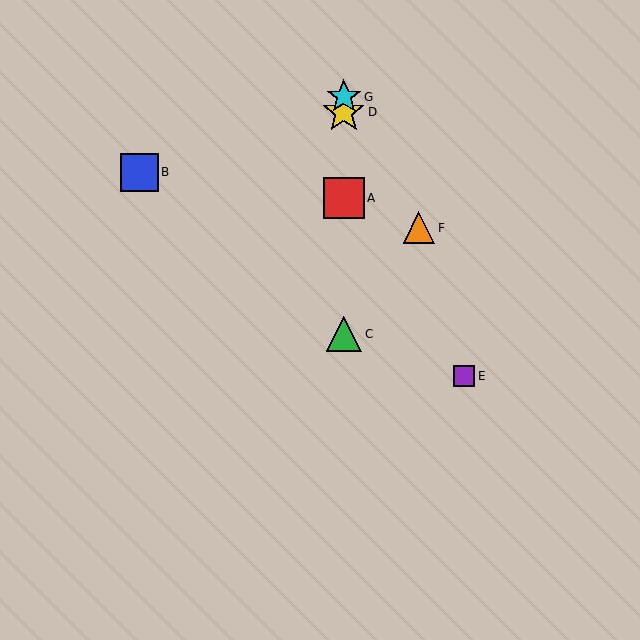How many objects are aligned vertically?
4 objects (A, C, D, G) are aligned vertically.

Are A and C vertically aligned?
Yes, both are at x≈344.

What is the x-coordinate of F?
Object F is at x≈419.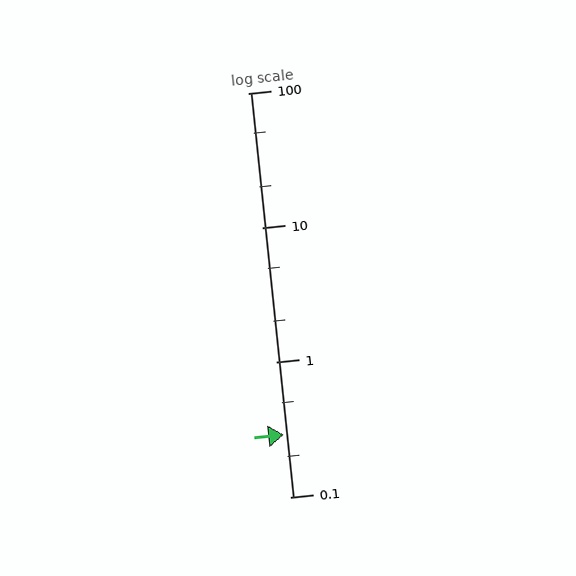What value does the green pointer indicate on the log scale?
The pointer indicates approximately 0.29.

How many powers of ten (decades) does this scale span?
The scale spans 3 decades, from 0.1 to 100.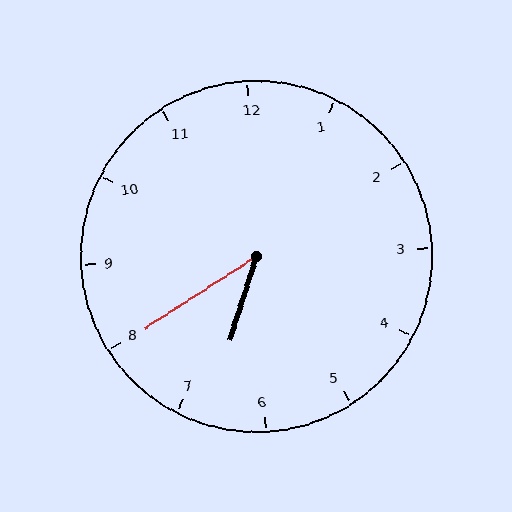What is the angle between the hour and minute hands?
Approximately 40 degrees.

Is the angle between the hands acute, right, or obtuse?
It is acute.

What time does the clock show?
6:40.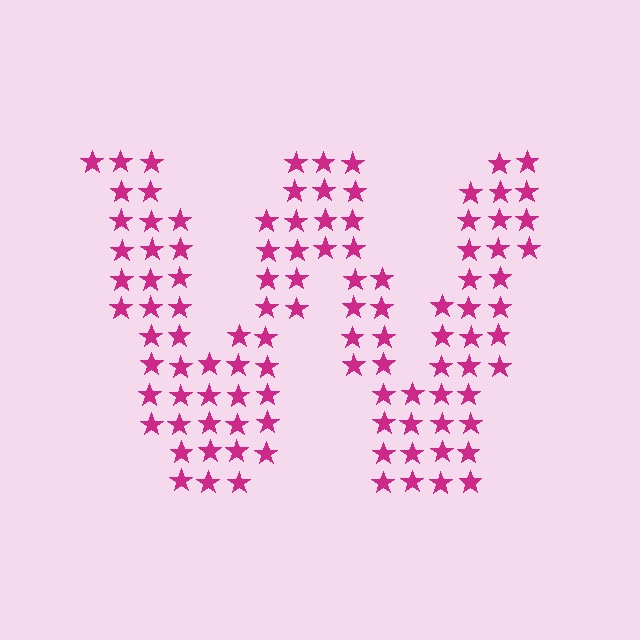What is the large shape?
The large shape is the letter W.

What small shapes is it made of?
It is made of small stars.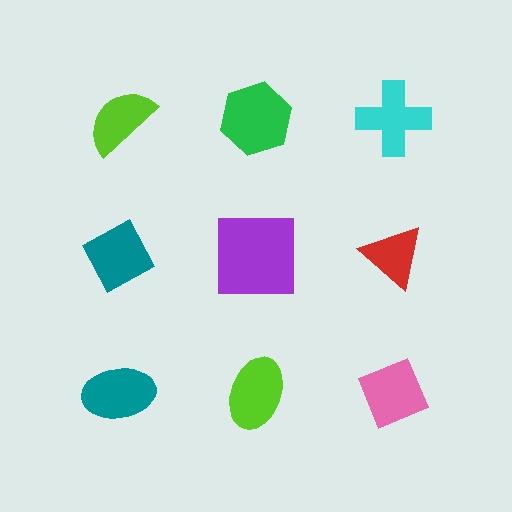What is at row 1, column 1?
A lime semicircle.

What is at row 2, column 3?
A red triangle.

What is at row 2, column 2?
A purple square.